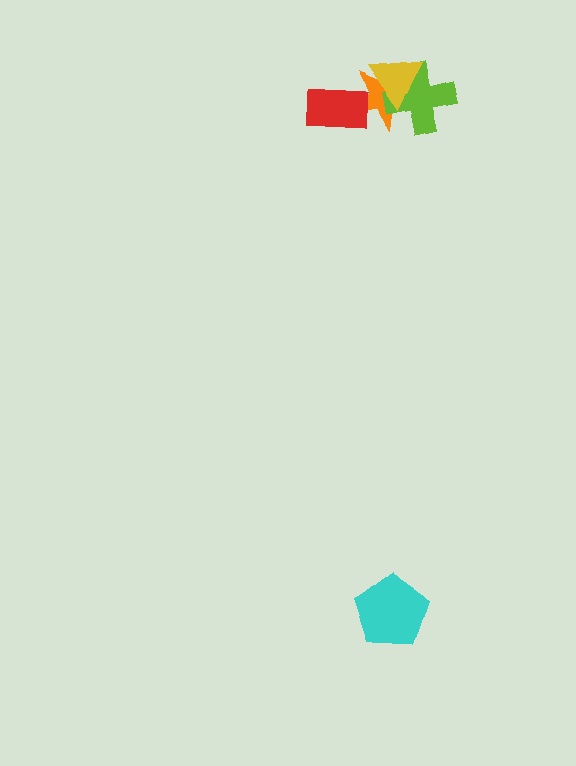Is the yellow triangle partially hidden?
No, no other shape covers it.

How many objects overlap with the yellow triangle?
2 objects overlap with the yellow triangle.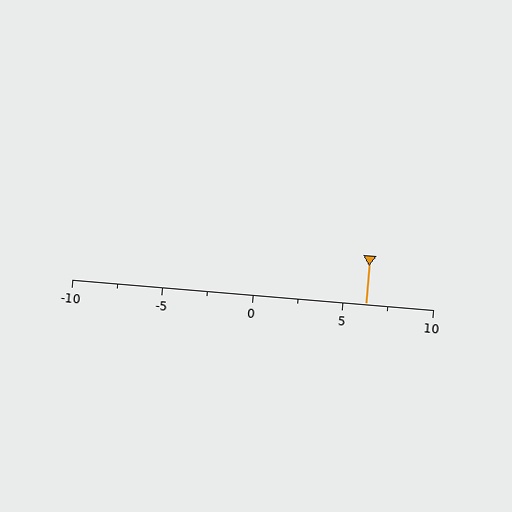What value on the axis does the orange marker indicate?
The marker indicates approximately 6.2.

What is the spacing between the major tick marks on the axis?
The major ticks are spaced 5 apart.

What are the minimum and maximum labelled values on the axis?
The axis runs from -10 to 10.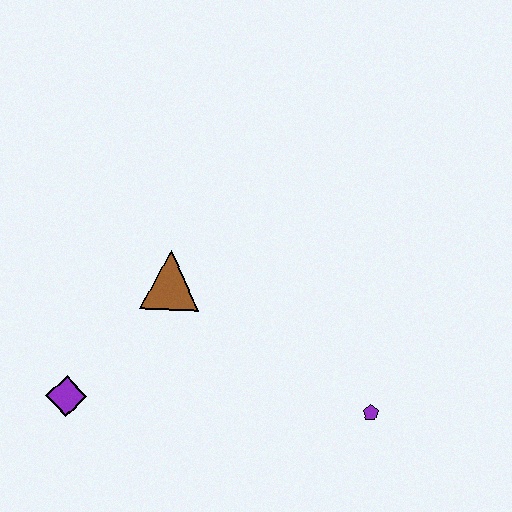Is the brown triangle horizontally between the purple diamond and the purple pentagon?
Yes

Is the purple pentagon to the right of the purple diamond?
Yes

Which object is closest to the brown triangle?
The purple diamond is closest to the brown triangle.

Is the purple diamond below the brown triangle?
Yes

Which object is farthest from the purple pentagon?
The purple diamond is farthest from the purple pentagon.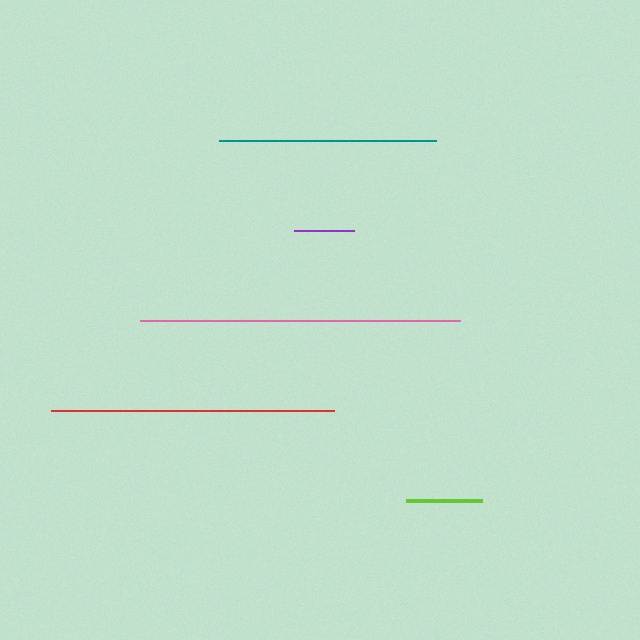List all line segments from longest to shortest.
From longest to shortest: pink, red, teal, lime, purple.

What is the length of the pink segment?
The pink segment is approximately 319 pixels long.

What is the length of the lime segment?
The lime segment is approximately 76 pixels long.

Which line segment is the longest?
The pink line is the longest at approximately 319 pixels.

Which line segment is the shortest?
The purple line is the shortest at approximately 60 pixels.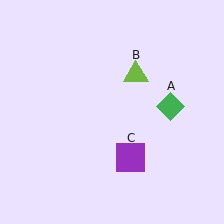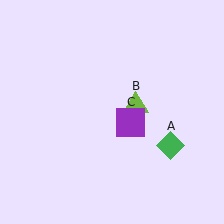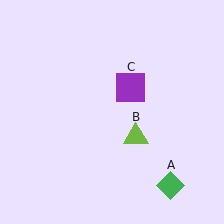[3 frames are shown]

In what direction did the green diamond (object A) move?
The green diamond (object A) moved down.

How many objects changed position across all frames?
3 objects changed position: green diamond (object A), lime triangle (object B), purple square (object C).